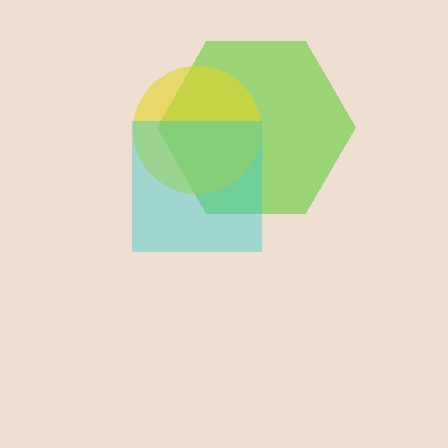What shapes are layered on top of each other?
The layered shapes are: a lime hexagon, a yellow circle, a cyan square.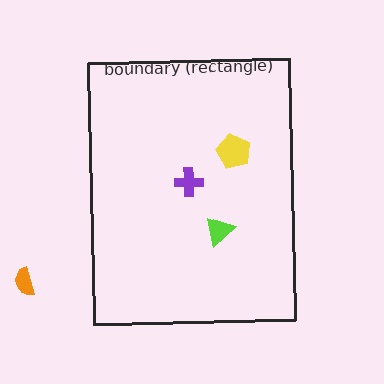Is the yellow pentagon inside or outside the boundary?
Inside.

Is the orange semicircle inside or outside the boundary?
Outside.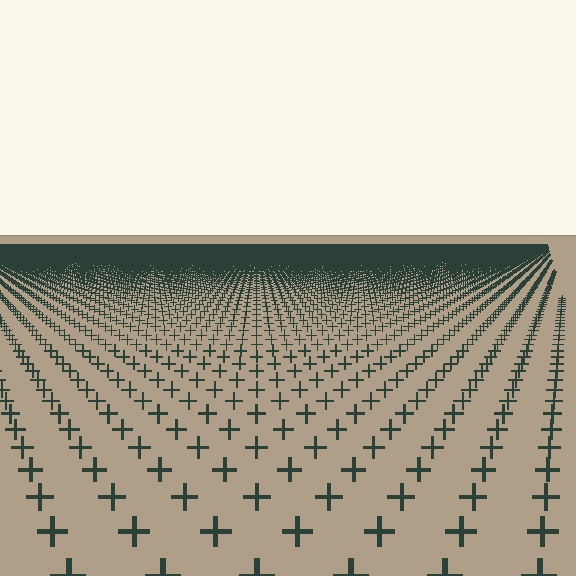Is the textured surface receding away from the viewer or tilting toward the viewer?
The surface is receding away from the viewer. Texture elements get smaller and denser toward the top.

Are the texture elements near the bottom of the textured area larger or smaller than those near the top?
Larger. Near the bottom, elements are closer to the viewer and appear at a bigger on-screen size.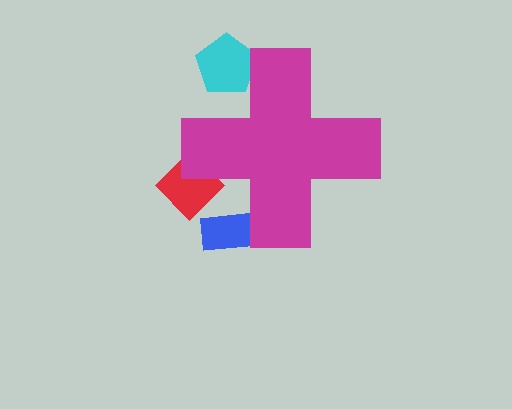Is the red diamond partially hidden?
Yes, the red diamond is partially hidden behind the magenta cross.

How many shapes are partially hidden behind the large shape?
3 shapes are partially hidden.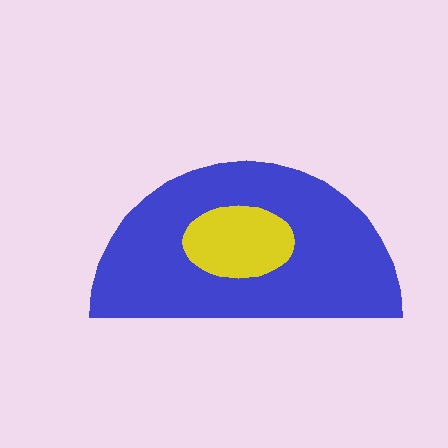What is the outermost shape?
The blue semicircle.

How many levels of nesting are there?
2.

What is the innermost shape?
The yellow ellipse.